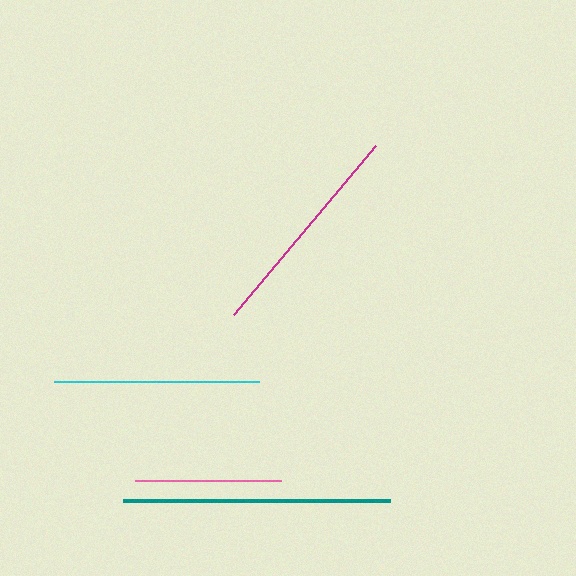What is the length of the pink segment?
The pink segment is approximately 147 pixels long.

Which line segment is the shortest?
The pink line is the shortest at approximately 147 pixels.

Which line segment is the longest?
The teal line is the longest at approximately 267 pixels.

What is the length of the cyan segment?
The cyan segment is approximately 205 pixels long.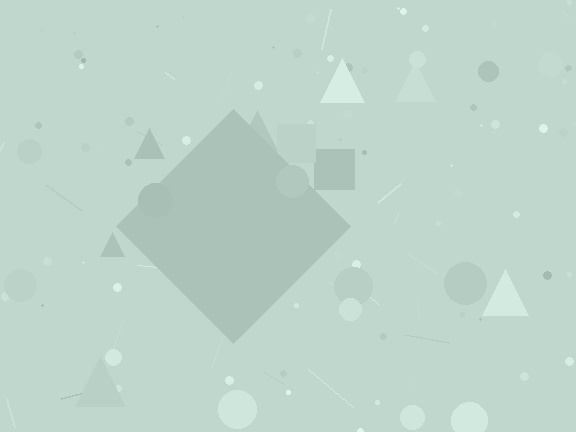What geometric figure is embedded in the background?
A diamond is embedded in the background.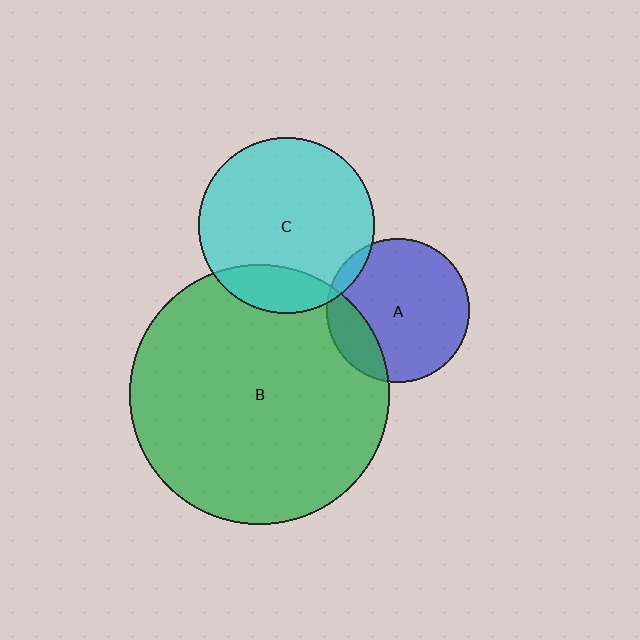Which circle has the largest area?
Circle B (green).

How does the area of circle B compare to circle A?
Approximately 3.3 times.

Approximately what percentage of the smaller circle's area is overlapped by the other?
Approximately 20%.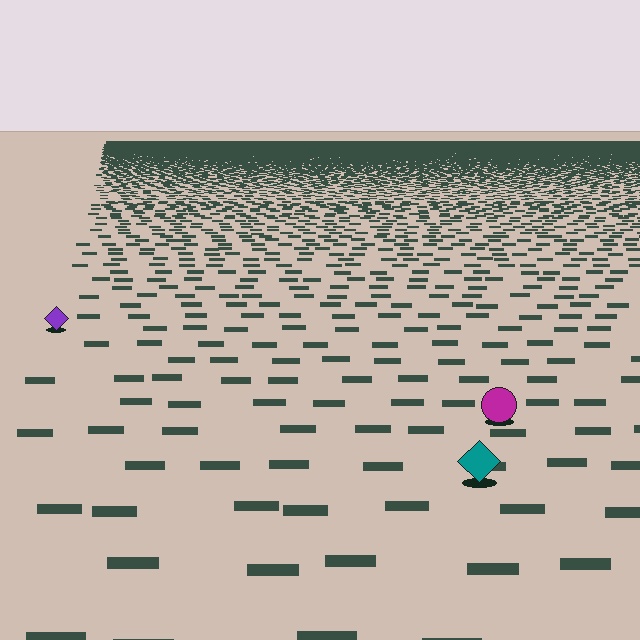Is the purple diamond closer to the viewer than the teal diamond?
No. The teal diamond is closer — you can tell from the texture gradient: the ground texture is coarser near it.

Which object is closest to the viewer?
The teal diamond is closest. The texture marks near it are larger and more spread out.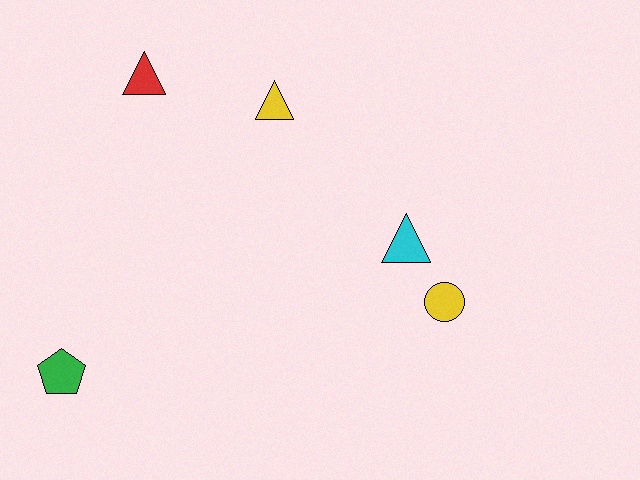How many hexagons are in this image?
There are no hexagons.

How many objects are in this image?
There are 5 objects.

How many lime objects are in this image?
There are no lime objects.